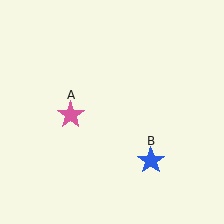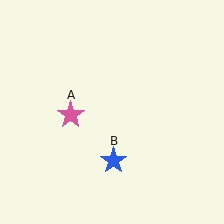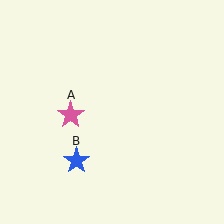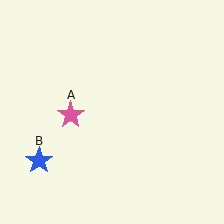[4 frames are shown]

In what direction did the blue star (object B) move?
The blue star (object B) moved left.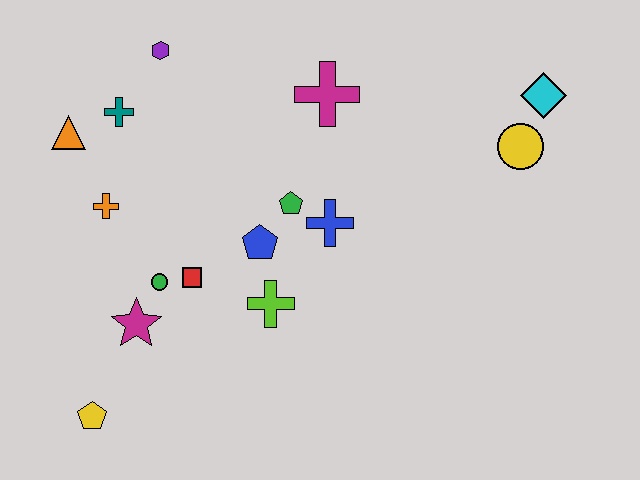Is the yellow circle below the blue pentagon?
No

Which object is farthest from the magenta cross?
The yellow pentagon is farthest from the magenta cross.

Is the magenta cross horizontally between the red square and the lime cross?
No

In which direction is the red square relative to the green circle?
The red square is to the right of the green circle.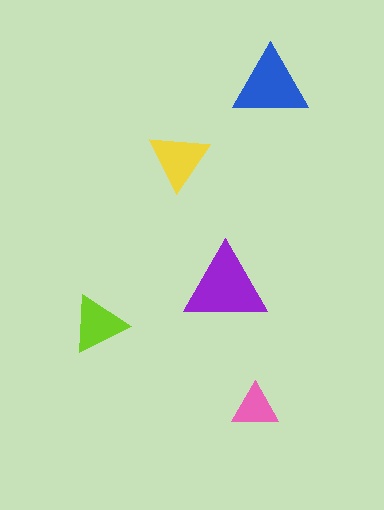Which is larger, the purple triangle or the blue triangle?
The purple one.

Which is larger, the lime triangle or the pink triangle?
The lime one.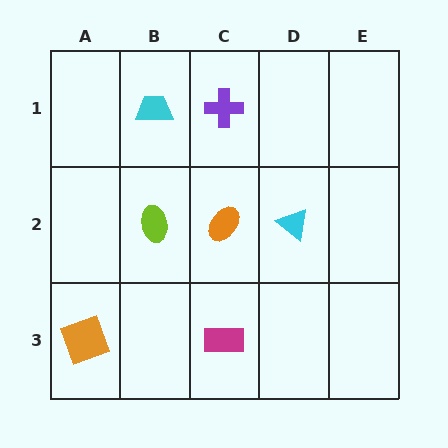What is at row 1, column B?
A cyan trapezoid.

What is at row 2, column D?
A cyan triangle.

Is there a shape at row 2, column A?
No, that cell is empty.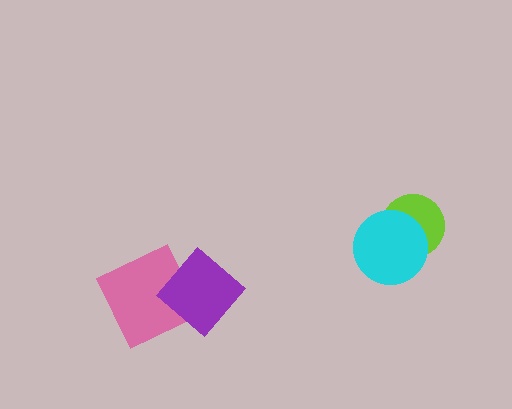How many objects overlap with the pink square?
1 object overlaps with the pink square.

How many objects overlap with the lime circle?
1 object overlaps with the lime circle.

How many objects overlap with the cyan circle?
1 object overlaps with the cyan circle.